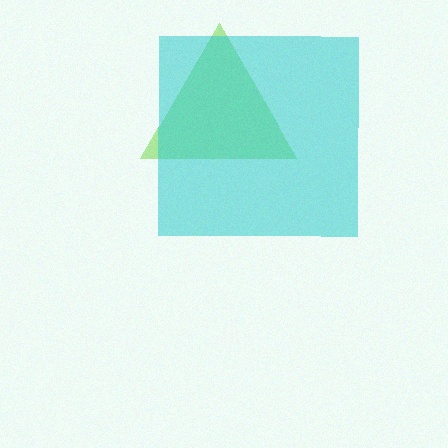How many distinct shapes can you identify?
There are 2 distinct shapes: a lime triangle, a cyan square.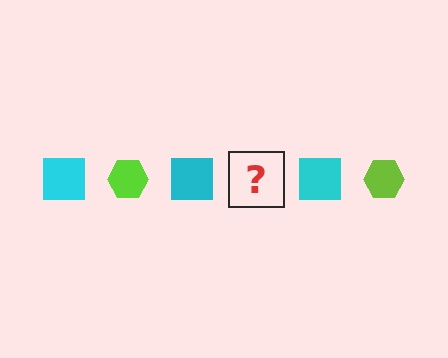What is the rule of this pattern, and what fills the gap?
The rule is that the pattern alternates between cyan square and lime hexagon. The gap should be filled with a lime hexagon.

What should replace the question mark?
The question mark should be replaced with a lime hexagon.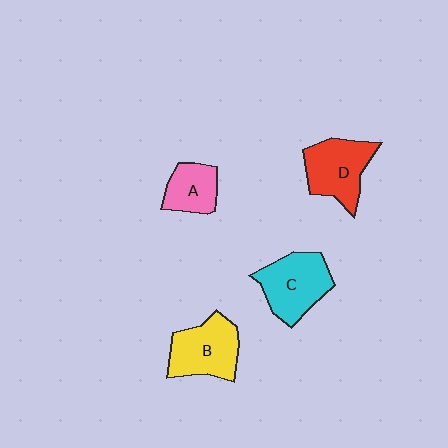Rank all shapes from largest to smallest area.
From largest to smallest: C (cyan), B (yellow), D (red), A (pink).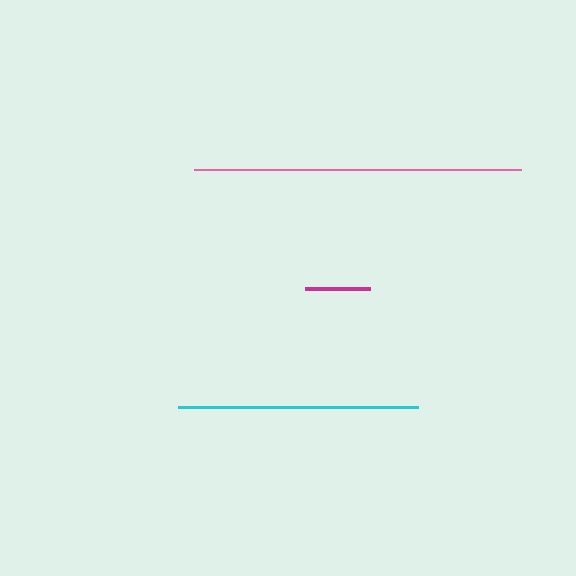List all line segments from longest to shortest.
From longest to shortest: pink, cyan, magenta.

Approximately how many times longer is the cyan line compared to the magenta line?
The cyan line is approximately 3.7 times the length of the magenta line.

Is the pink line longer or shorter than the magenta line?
The pink line is longer than the magenta line.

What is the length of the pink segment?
The pink segment is approximately 326 pixels long.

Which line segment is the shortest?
The magenta line is the shortest at approximately 65 pixels.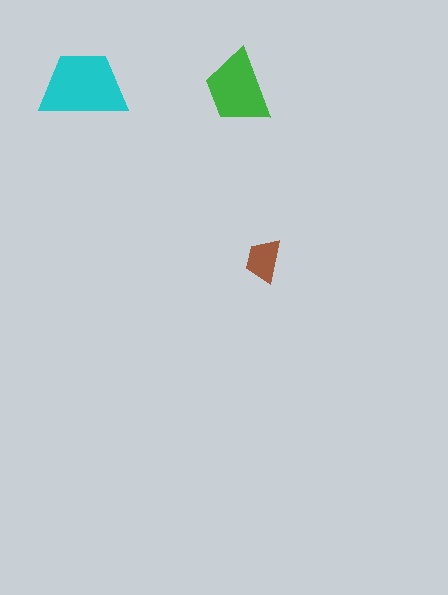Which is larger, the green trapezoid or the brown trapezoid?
The green one.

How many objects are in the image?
There are 3 objects in the image.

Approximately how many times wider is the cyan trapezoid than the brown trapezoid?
About 2 times wider.